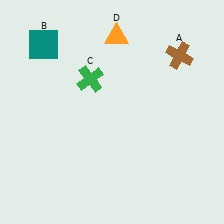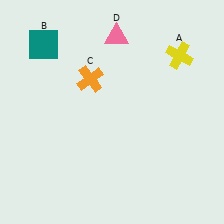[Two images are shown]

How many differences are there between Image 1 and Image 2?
There are 3 differences between the two images.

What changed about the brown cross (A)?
In Image 1, A is brown. In Image 2, it changed to yellow.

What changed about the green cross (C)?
In Image 1, C is green. In Image 2, it changed to orange.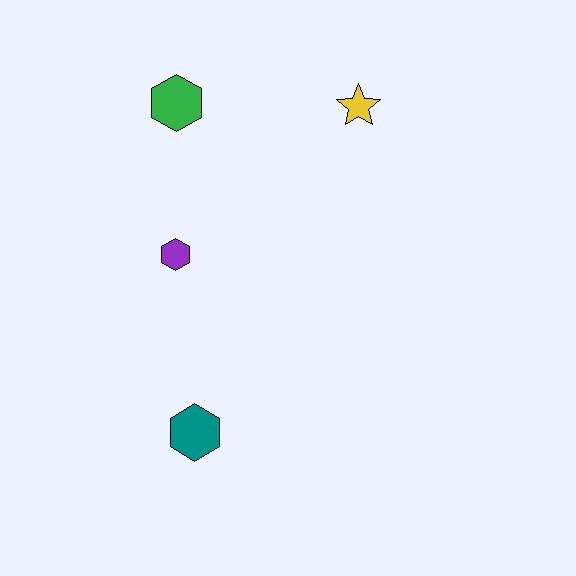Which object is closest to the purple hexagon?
The green hexagon is closest to the purple hexagon.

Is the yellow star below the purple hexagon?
No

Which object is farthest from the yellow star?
The teal hexagon is farthest from the yellow star.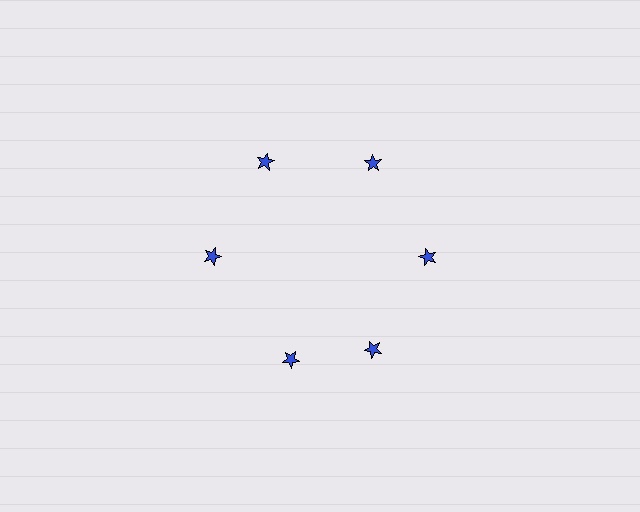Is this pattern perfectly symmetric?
No. The 6 blue stars are arranged in a ring, but one element near the 7 o'clock position is rotated out of alignment along the ring, breaking the 6-fold rotational symmetry.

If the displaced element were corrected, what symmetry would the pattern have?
It would have 6-fold rotational symmetry — the pattern would map onto itself every 60 degrees.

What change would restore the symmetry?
The symmetry would be restored by rotating it back into even spacing with its neighbors so that all 6 stars sit at equal angles and equal distance from the center.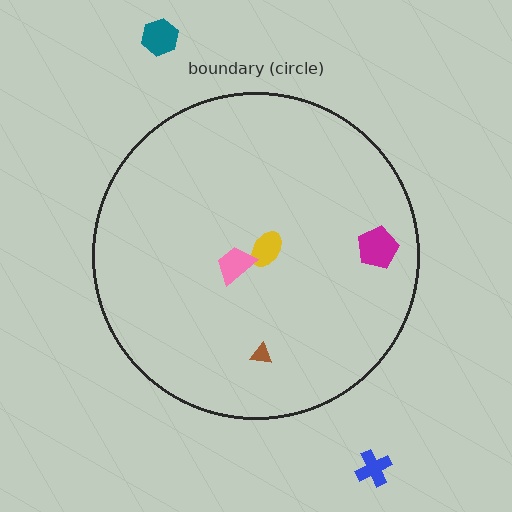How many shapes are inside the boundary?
4 inside, 2 outside.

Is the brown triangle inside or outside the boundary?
Inside.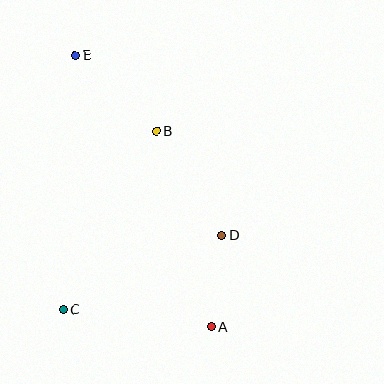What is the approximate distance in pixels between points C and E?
The distance between C and E is approximately 255 pixels.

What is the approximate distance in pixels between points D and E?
The distance between D and E is approximately 232 pixels.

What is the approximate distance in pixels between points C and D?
The distance between C and D is approximately 175 pixels.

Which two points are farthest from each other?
Points A and E are farthest from each other.